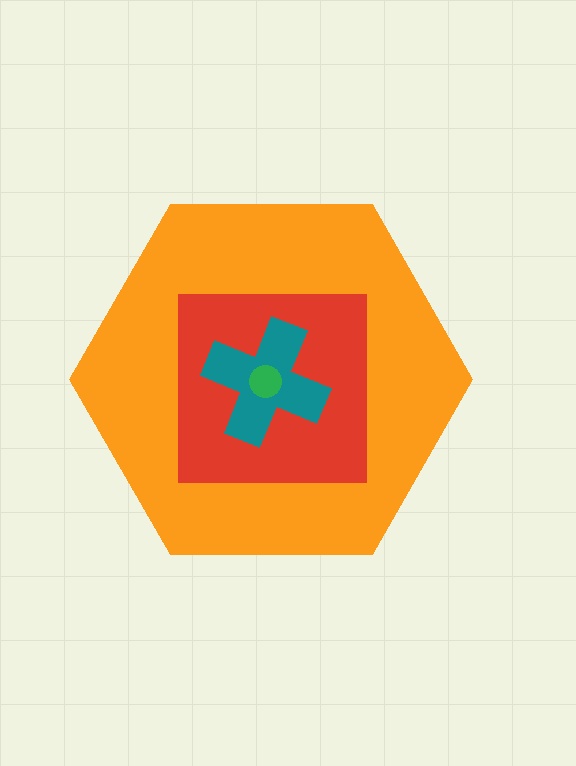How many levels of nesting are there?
4.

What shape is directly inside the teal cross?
The green circle.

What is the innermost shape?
The green circle.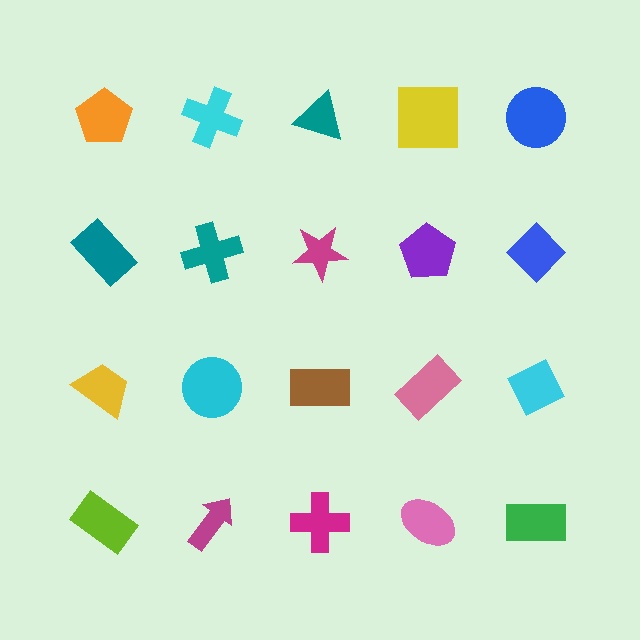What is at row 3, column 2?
A cyan circle.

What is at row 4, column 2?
A magenta arrow.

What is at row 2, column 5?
A blue diamond.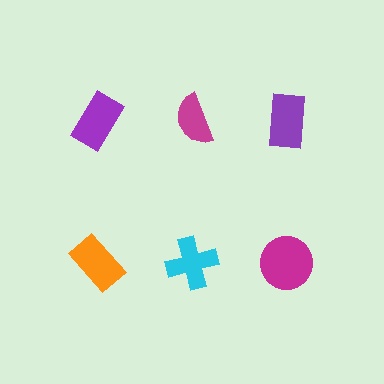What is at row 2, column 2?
A cyan cross.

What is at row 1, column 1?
A purple rectangle.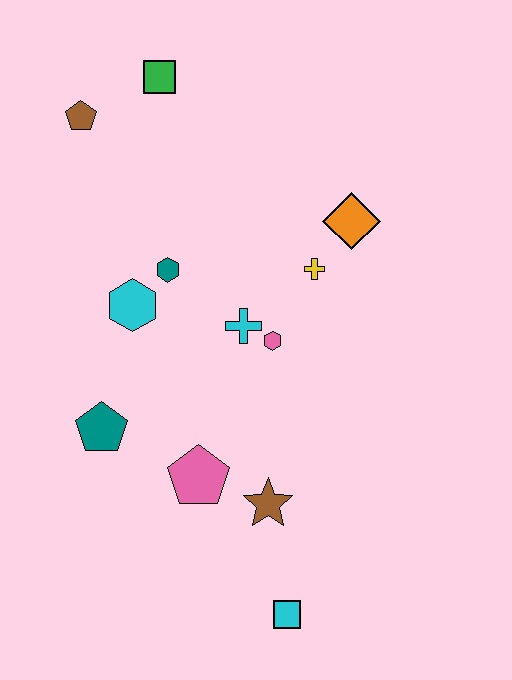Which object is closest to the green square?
The brown pentagon is closest to the green square.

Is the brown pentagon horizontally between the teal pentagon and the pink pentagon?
No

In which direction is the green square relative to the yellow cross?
The green square is above the yellow cross.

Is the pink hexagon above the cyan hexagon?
No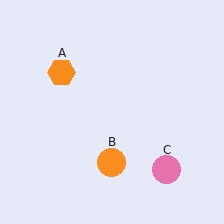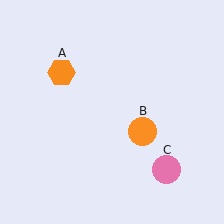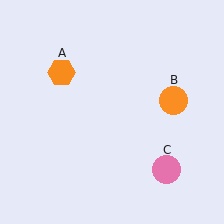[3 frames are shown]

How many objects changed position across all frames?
1 object changed position: orange circle (object B).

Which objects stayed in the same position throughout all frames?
Orange hexagon (object A) and pink circle (object C) remained stationary.